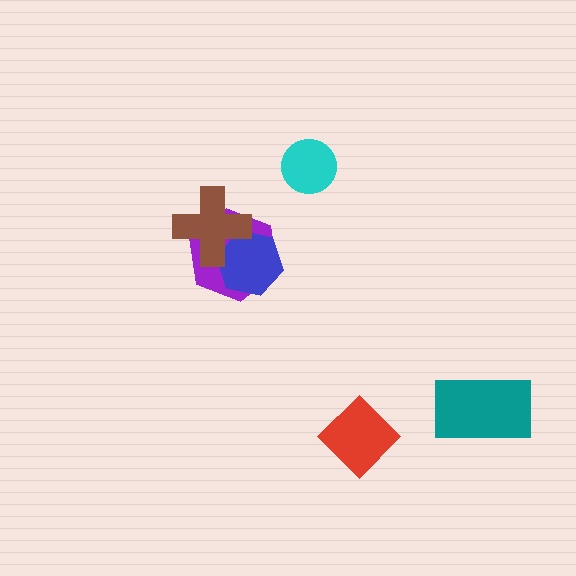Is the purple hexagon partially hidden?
Yes, it is partially covered by another shape.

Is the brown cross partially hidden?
No, no other shape covers it.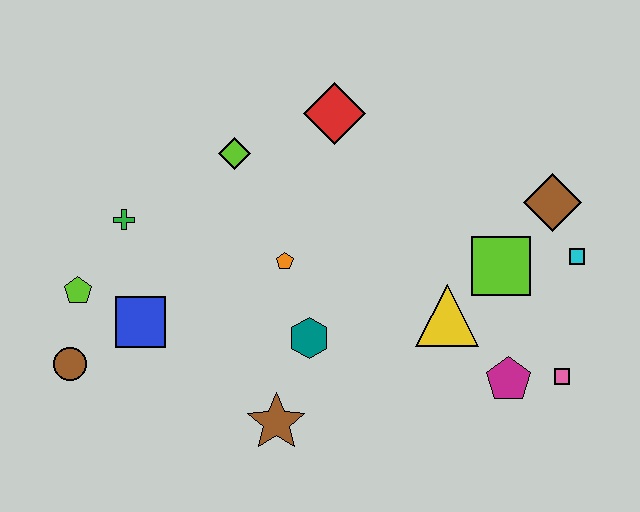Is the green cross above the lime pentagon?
Yes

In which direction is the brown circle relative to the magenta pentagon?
The brown circle is to the left of the magenta pentagon.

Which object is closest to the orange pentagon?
The teal hexagon is closest to the orange pentagon.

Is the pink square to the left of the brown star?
No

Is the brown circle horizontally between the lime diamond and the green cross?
No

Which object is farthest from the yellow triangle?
The brown circle is farthest from the yellow triangle.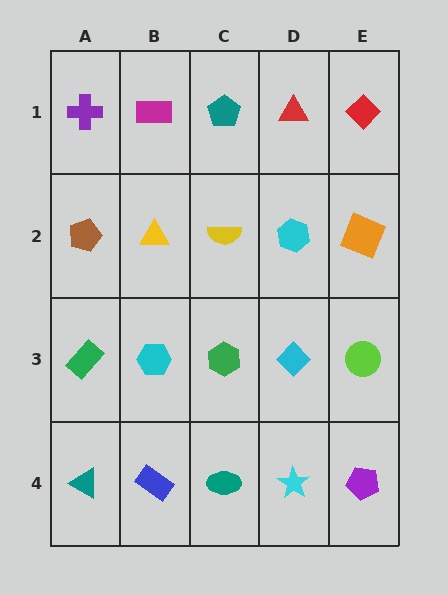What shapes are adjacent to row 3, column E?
An orange square (row 2, column E), a purple pentagon (row 4, column E), a cyan diamond (row 3, column D).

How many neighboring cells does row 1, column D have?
3.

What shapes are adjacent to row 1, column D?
A cyan hexagon (row 2, column D), a teal pentagon (row 1, column C), a red diamond (row 1, column E).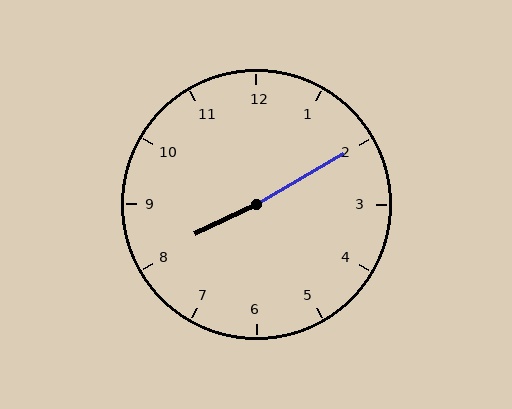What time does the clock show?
8:10.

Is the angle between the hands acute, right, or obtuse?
It is obtuse.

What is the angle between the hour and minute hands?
Approximately 175 degrees.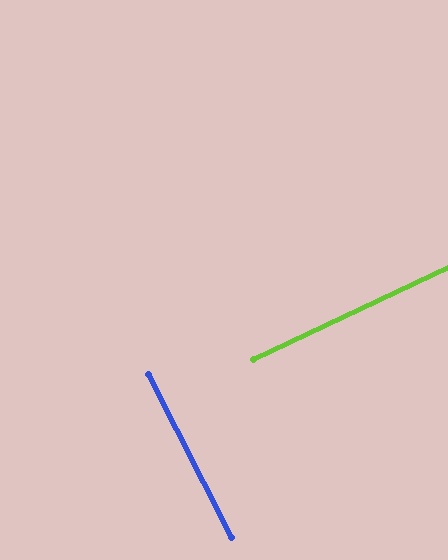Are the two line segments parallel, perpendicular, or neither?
Perpendicular — they meet at approximately 89°.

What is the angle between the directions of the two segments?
Approximately 89 degrees.